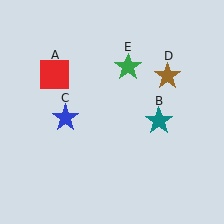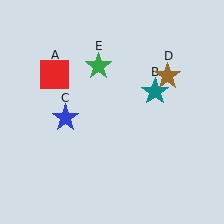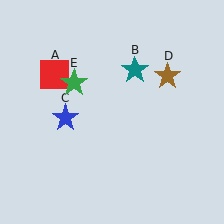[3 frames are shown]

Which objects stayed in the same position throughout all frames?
Red square (object A) and blue star (object C) and brown star (object D) remained stationary.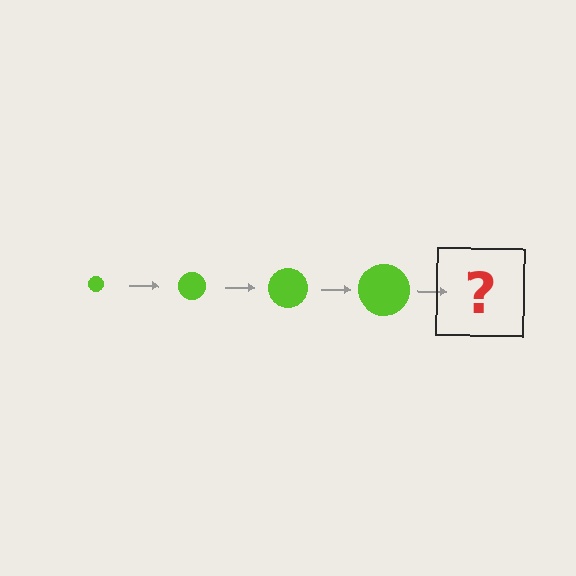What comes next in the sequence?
The next element should be a lime circle, larger than the previous one.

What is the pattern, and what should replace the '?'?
The pattern is that the circle gets progressively larger each step. The '?' should be a lime circle, larger than the previous one.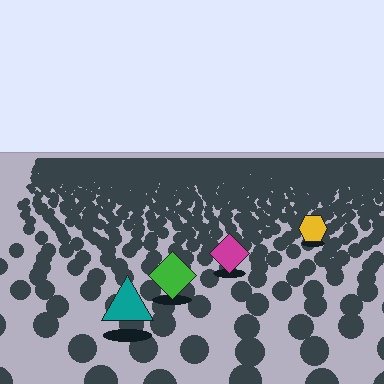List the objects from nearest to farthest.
From nearest to farthest: the teal triangle, the green diamond, the magenta diamond, the yellow hexagon.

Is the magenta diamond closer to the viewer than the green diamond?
No. The green diamond is closer — you can tell from the texture gradient: the ground texture is coarser near it.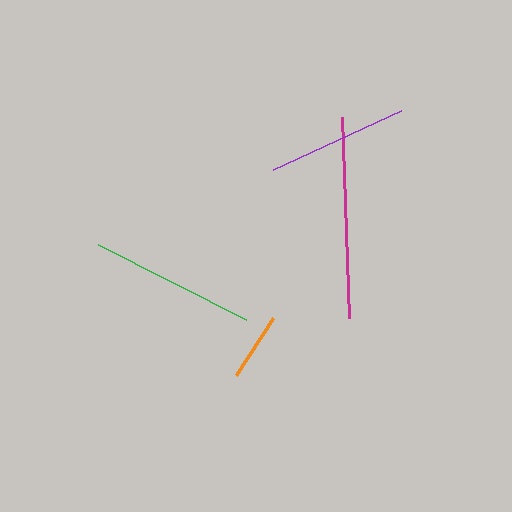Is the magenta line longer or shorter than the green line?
The magenta line is longer than the green line.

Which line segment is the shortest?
The orange line is the shortest at approximately 68 pixels.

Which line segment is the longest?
The magenta line is the longest at approximately 200 pixels.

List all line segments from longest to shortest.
From longest to shortest: magenta, green, purple, orange.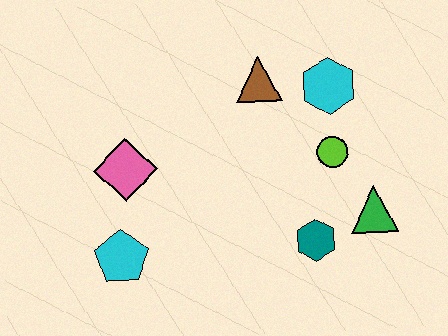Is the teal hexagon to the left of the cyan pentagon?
No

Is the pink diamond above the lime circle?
No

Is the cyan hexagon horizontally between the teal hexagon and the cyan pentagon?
No